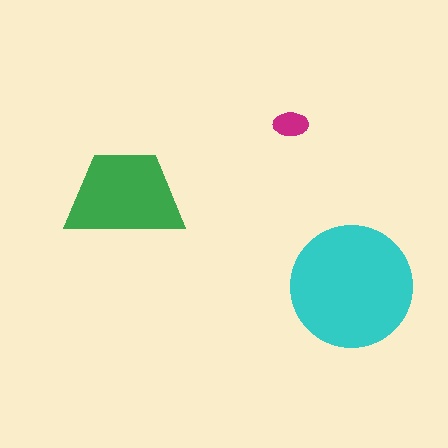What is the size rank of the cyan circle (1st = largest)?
1st.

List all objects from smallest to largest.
The magenta ellipse, the green trapezoid, the cyan circle.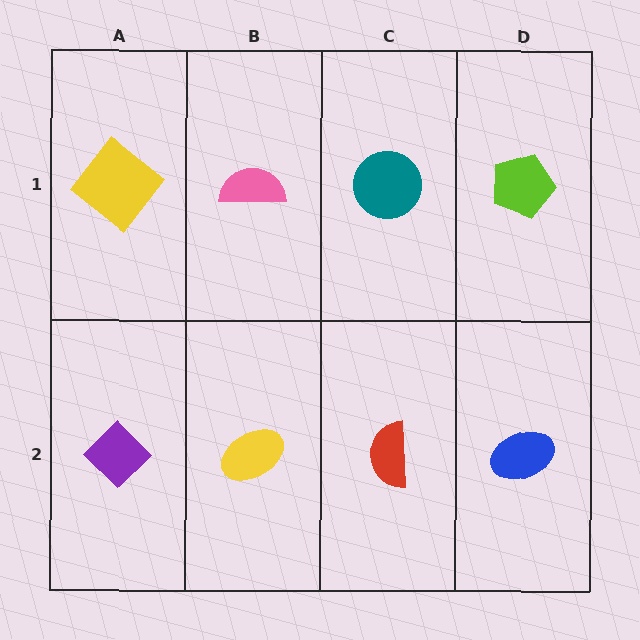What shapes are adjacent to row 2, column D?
A lime pentagon (row 1, column D), a red semicircle (row 2, column C).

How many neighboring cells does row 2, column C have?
3.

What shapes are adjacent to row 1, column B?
A yellow ellipse (row 2, column B), a yellow diamond (row 1, column A), a teal circle (row 1, column C).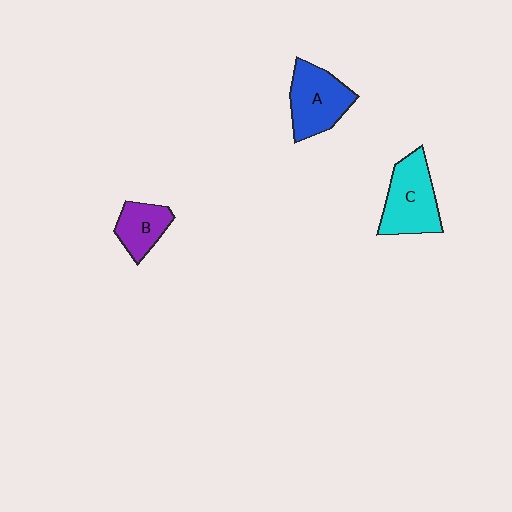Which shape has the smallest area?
Shape B (purple).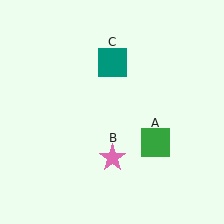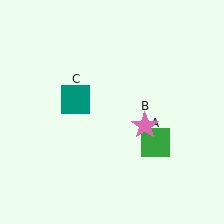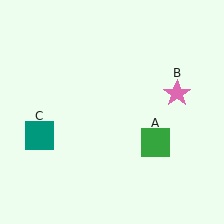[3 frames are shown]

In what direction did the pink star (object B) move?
The pink star (object B) moved up and to the right.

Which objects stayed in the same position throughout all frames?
Green square (object A) remained stationary.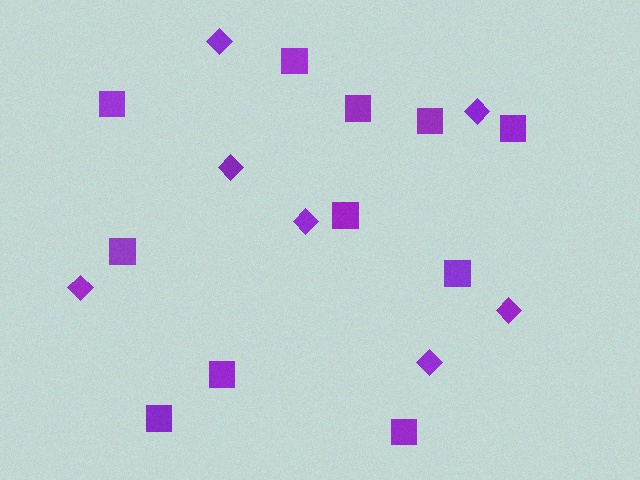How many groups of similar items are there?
There are 2 groups: one group of diamonds (7) and one group of squares (11).